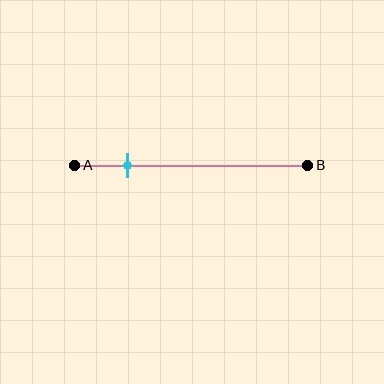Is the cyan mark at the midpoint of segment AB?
No, the mark is at about 25% from A, not at the 50% midpoint.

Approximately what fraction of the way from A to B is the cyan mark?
The cyan mark is approximately 25% of the way from A to B.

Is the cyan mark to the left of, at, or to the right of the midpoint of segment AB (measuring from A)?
The cyan mark is to the left of the midpoint of segment AB.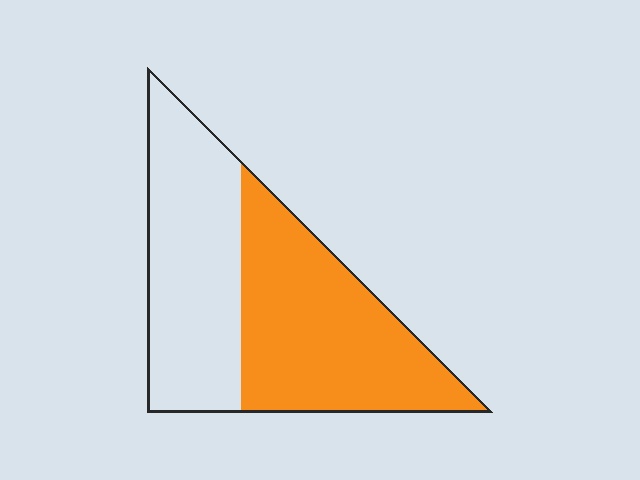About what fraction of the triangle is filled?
About one half (1/2).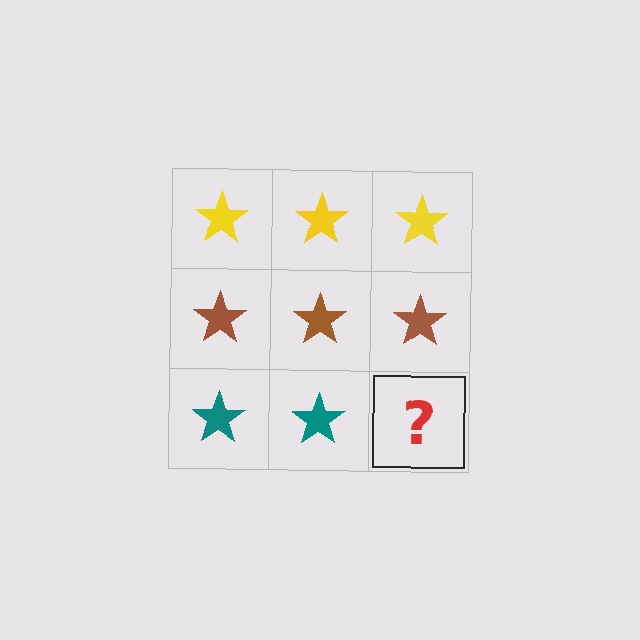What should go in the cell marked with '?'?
The missing cell should contain a teal star.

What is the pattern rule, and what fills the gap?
The rule is that each row has a consistent color. The gap should be filled with a teal star.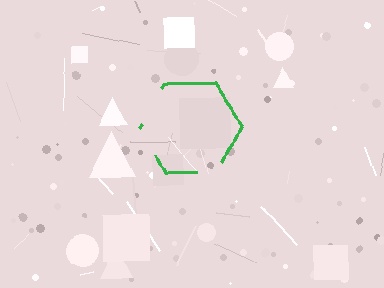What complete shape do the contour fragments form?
The contour fragments form a hexagon.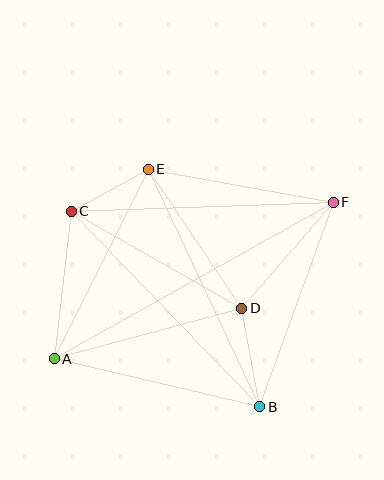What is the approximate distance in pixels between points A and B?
The distance between A and B is approximately 211 pixels.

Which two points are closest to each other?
Points C and E are closest to each other.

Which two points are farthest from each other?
Points A and F are farthest from each other.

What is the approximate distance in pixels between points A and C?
The distance between A and C is approximately 148 pixels.